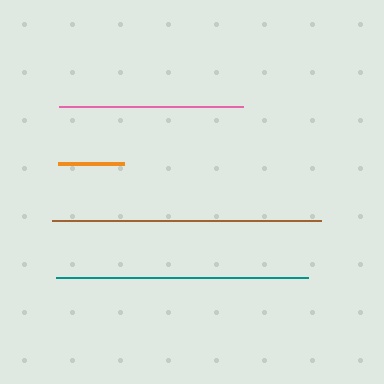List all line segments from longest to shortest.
From longest to shortest: brown, teal, pink, orange.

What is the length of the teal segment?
The teal segment is approximately 252 pixels long.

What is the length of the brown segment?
The brown segment is approximately 269 pixels long.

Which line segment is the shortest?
The orange line is the shortest at approximately 65 pixels.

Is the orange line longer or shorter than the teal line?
The teal line is longer than the orange line.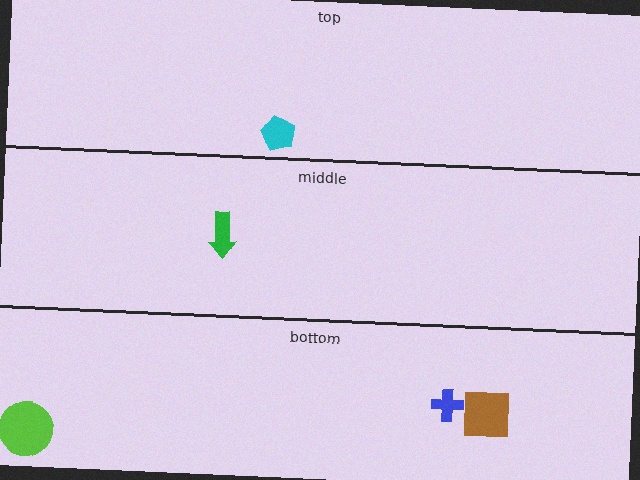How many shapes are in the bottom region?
3.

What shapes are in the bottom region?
The lime circle, the blue cross, the brown square.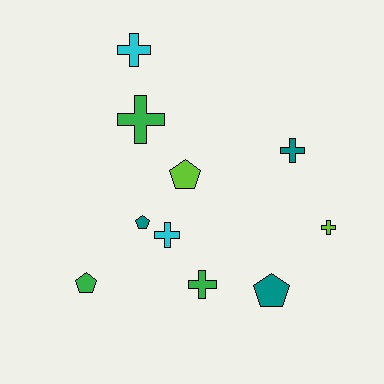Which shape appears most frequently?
Cross, with 6 objects.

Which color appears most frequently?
Green, with 3 objects.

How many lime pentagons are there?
There is 1 lime pentagon.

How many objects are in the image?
There are 10 objects.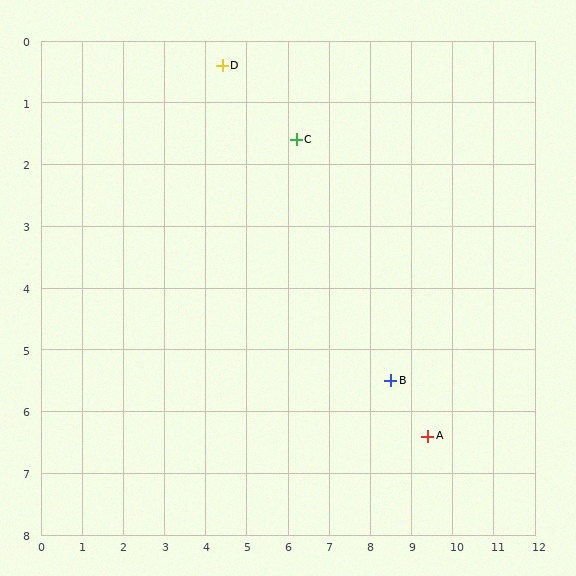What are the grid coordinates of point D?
Point D is at approximately (4.4, 0.4).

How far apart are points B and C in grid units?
Points B and C are about 4.5 grid units apart.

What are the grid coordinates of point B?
Point B is at approximately (8.5, 5.5).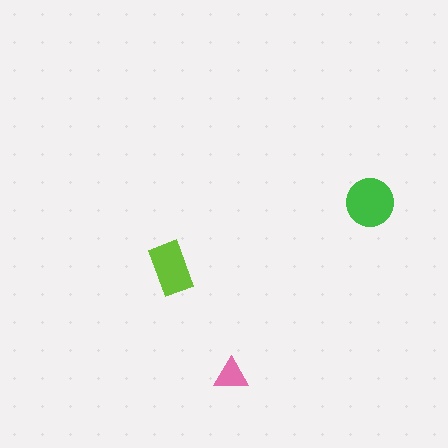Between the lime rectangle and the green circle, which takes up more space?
The green circle.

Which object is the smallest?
The pink triangle.